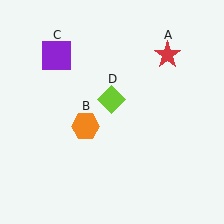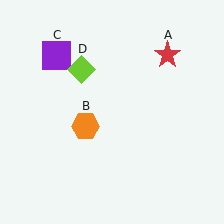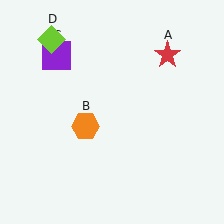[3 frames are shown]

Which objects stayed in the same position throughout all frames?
Red star (object A) and orange hexagon (object B) and purple square (object C) remained stationary.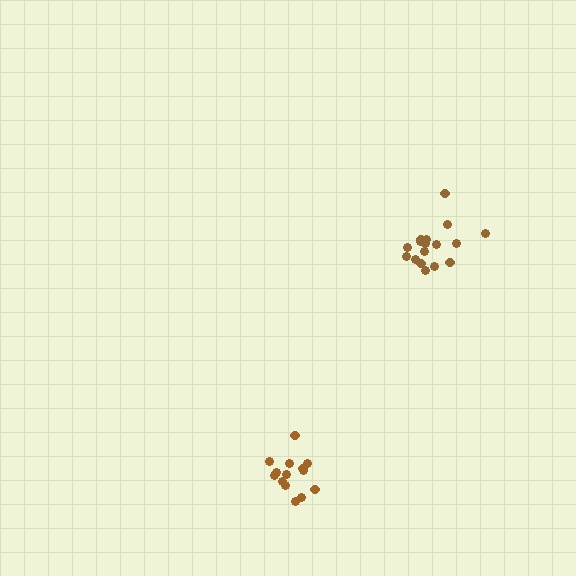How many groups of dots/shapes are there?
There are 2 groups.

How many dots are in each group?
Group 1: 14 dots, Group 2: 17 dots (31 total).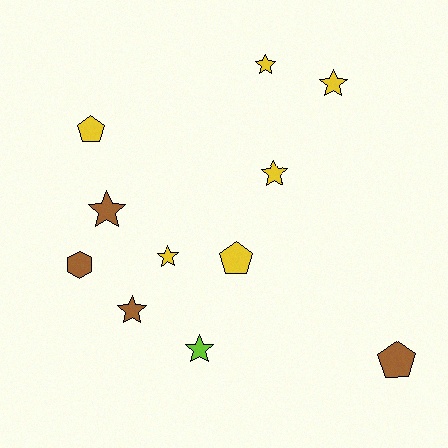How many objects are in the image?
There are 11 objects.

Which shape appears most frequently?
Star, with 7 objects.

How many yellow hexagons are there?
There are no yellow hexagons.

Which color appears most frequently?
Yellow, with 6 objects.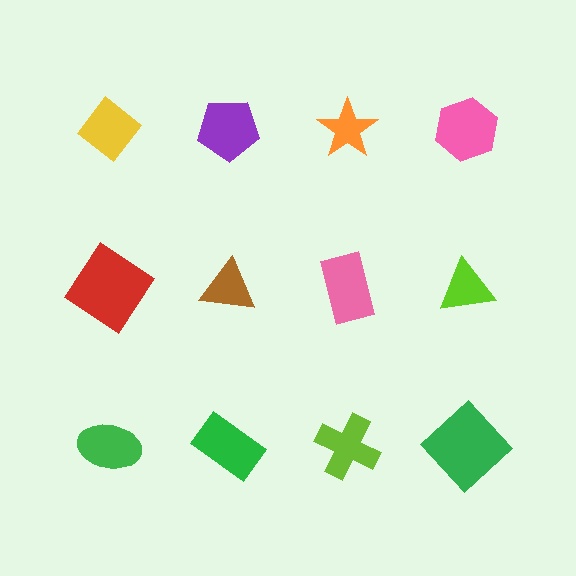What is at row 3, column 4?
A green diamond.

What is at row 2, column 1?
A red diamond.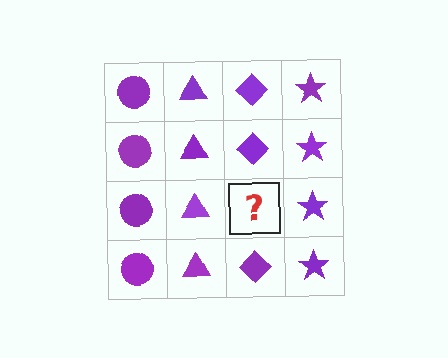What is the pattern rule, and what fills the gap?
The rule is that each column has a consistent shape. The gap should be filled with a purple diamond.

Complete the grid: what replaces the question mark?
The question mark should be replaced with a purple diamond.